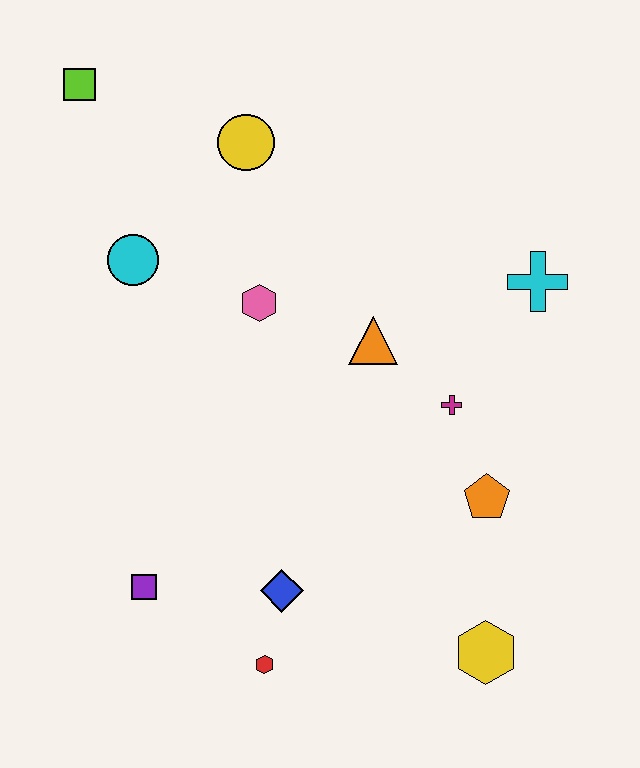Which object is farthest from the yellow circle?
The yellow hexagon is farthest from the yellow circle.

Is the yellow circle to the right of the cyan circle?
Yes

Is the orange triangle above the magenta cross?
Yes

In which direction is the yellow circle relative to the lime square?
The yellow circle is to the right of the lime square.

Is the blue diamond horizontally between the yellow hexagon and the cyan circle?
Yes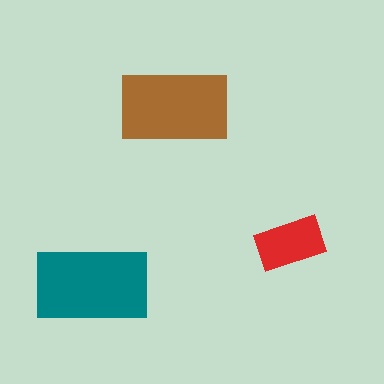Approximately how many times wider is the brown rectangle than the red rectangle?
About 1.5 times wider.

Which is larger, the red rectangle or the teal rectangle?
The teal one.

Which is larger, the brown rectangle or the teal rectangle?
The teal one.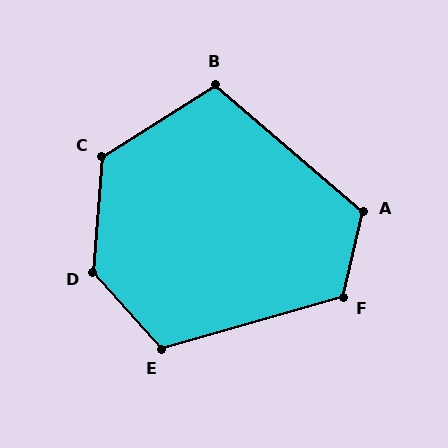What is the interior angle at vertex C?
Approximately 127 degrees (obtuse).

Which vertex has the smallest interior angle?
B, at approximately 107 degrees.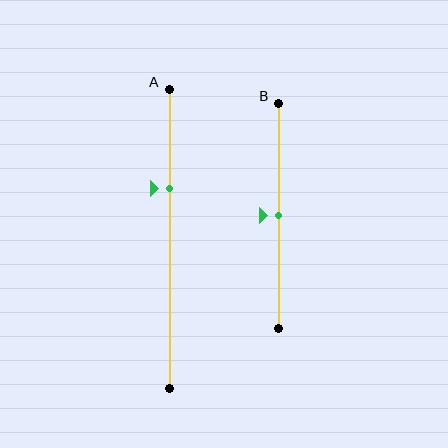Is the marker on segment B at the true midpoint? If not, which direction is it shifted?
Yes, the marker on segment B is at the true midpoint.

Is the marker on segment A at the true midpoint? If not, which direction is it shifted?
No, the marker on segment A is shifted upward by about 17% of the segment length.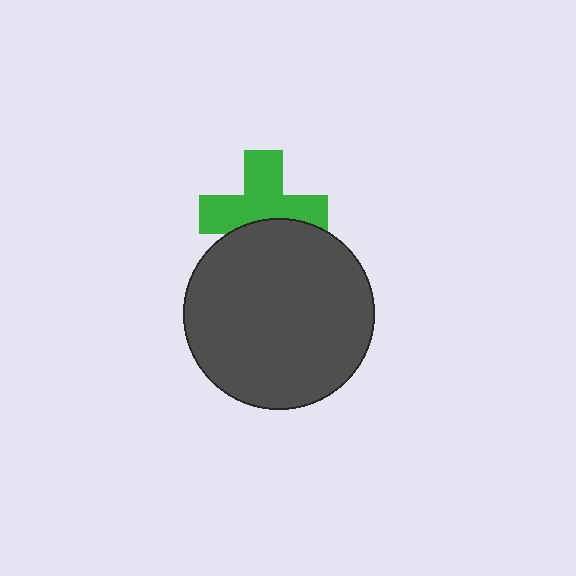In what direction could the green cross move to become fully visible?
The green cross could move up. That would shift it out from behind the dark gray circle entirely.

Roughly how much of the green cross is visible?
Most of it is visible (roughly 66%).